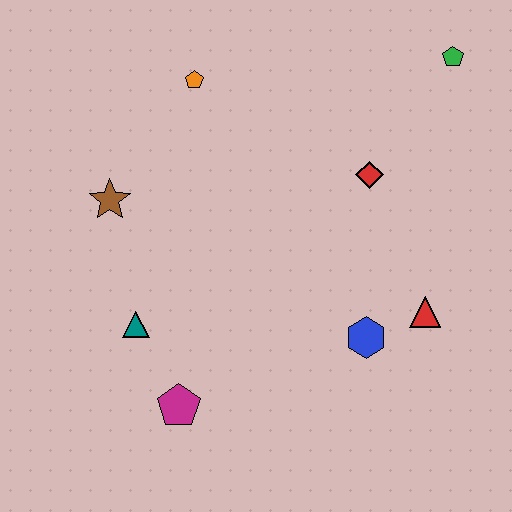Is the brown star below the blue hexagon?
No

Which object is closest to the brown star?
The teal triangle is closest to the brown star.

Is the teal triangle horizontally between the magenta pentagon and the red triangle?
No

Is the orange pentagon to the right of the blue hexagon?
No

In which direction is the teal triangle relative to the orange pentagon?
The teal triangle is below the orange pentagon.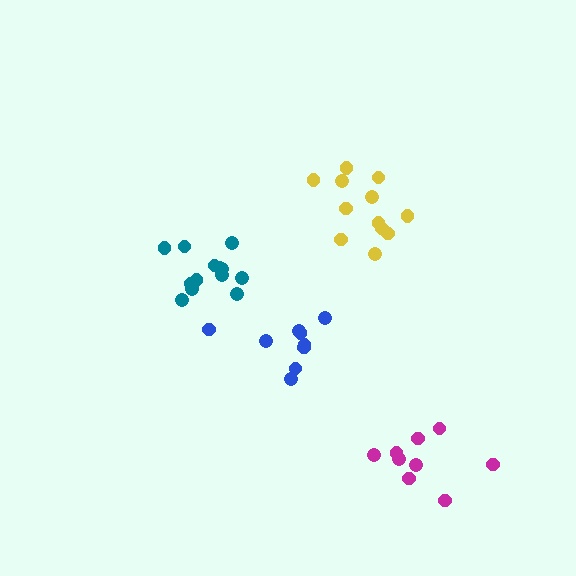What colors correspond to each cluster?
The clusters are colored: yellow, blue, teal, magenta.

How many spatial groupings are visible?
There are 4 spatial groupings.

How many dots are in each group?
Group 1: 12 dots, Group 2: 9 dots, Group 3: 13 dots, Group 4: 9 dots (43 total).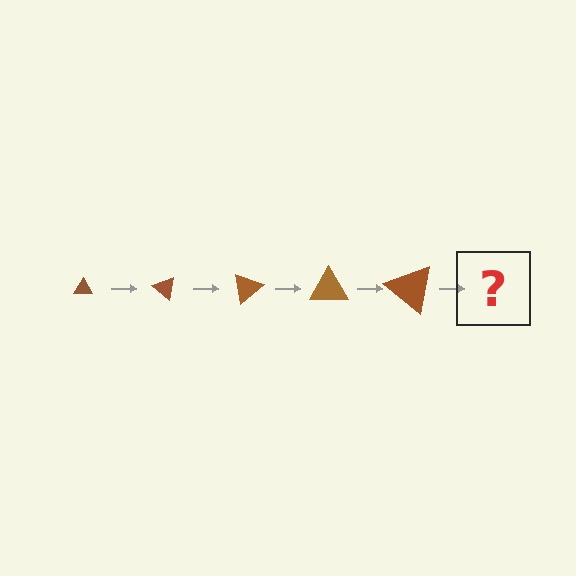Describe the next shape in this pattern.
It should be a triangle, larger than the previous one and rotated 200 degrees from the start.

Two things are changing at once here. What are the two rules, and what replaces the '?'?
The two rules are that the triangle grows larger each step and it rotates 40 degrees each step. The '?' should be a triangle, larger than the previous one and rotated 200 degrees from the start.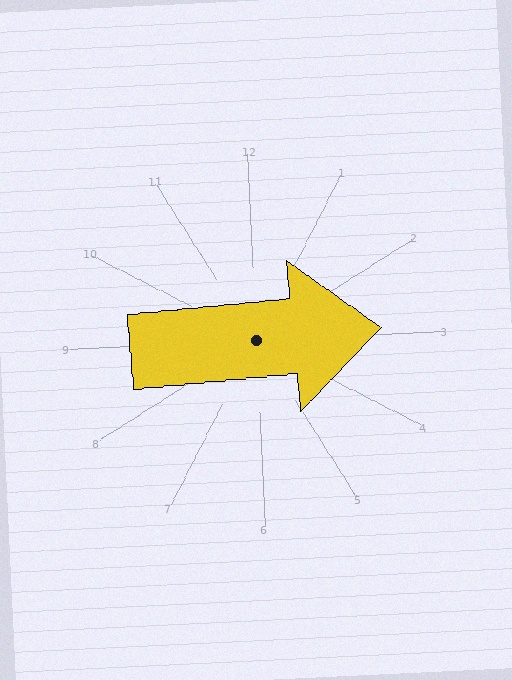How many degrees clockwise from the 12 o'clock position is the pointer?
Approximately 87 degrees.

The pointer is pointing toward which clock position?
Roughly 3 o'clock.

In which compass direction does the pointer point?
East.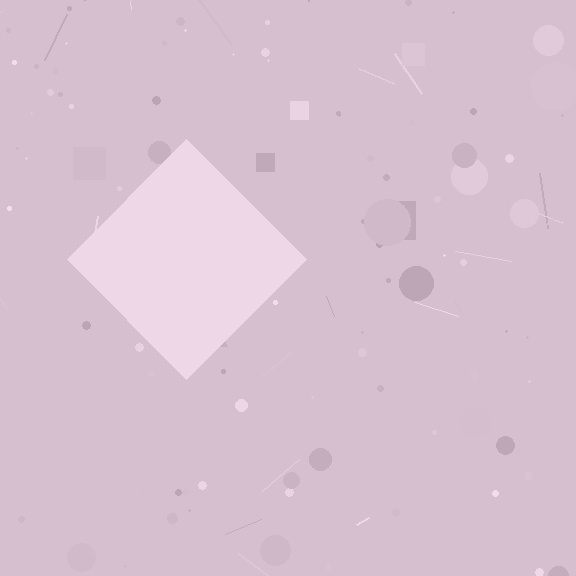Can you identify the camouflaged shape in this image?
The camouflaged shape is a diamond.